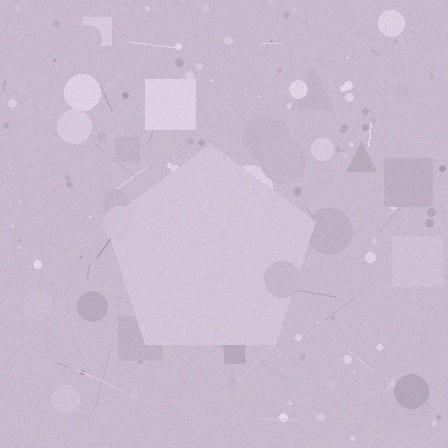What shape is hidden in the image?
A pentagon is hidden in the image.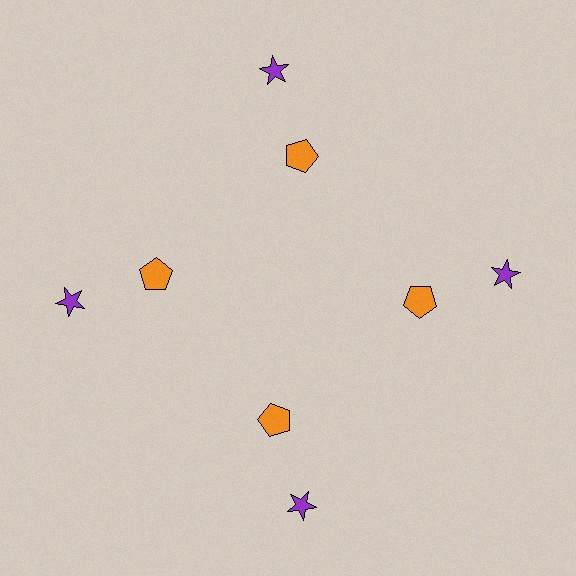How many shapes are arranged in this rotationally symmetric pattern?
There are 8 shapes, arranged in 4 groups of 2.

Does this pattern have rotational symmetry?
Yes, this pattern has 4-fold rotational symmetry. It looks the same after rotating 90 degrees around the center.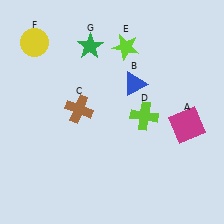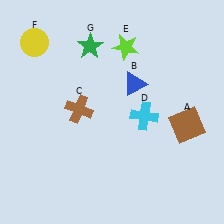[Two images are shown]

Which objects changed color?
A changed from magenta to brown. D changed from lime to cyan.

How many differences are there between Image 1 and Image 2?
There are 2 differences between the two images.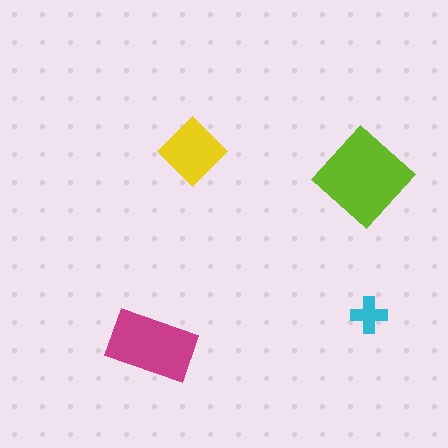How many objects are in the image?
There are 4 objects in the image.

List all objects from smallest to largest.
The cyan cross, the yellow diamond, the magenta rectangle, the lime diamond.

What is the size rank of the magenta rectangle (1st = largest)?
2nd.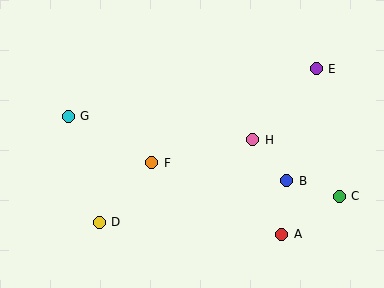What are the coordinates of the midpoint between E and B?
The midpoint between E and B is at (301, 125).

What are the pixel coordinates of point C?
Point C is at (339, 196).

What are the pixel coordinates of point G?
Point G is at (68, 116).